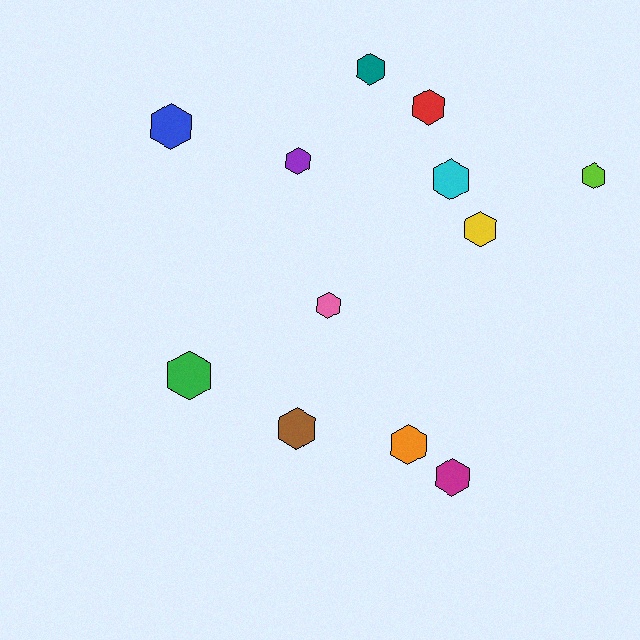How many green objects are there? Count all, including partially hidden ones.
There is 1 green object.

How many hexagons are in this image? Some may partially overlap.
There are 12 hexagons.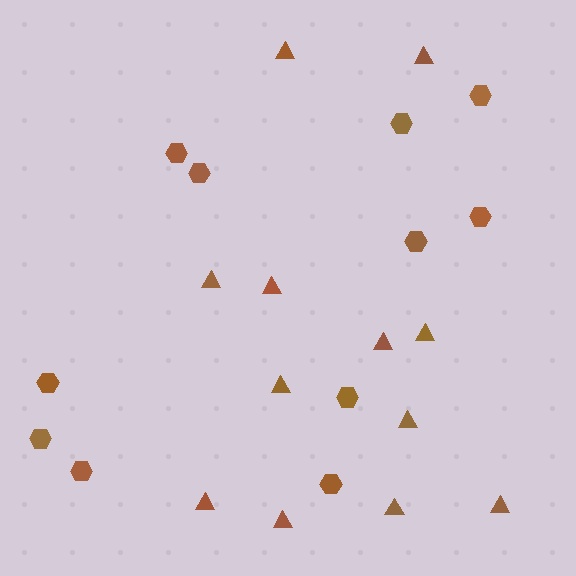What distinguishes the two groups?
There are 2 groups: one group of triangles (12) and one group of hexagons (11).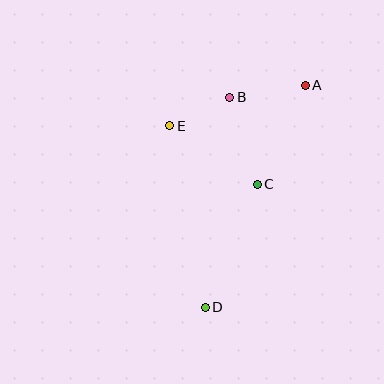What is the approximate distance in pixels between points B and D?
The distance between B and D is approximately 211 pixels.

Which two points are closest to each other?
Points B and E are closest to each other.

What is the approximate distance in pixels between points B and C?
The distance between B and C is approximately 91 pixels.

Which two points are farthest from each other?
Points A and D are farthest from each other.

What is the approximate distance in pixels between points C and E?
The distance between C and E is approximately 105 pixels.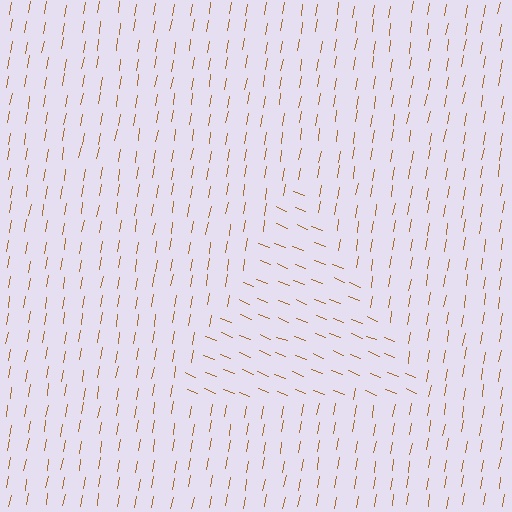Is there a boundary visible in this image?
Yes, there is a texture boundary formed by a change in line orientation.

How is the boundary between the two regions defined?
The boundary is defined purely by a change in line orientation (approximately 78 degrees difference). All lines are the same color and thickness.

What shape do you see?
I see a triangle.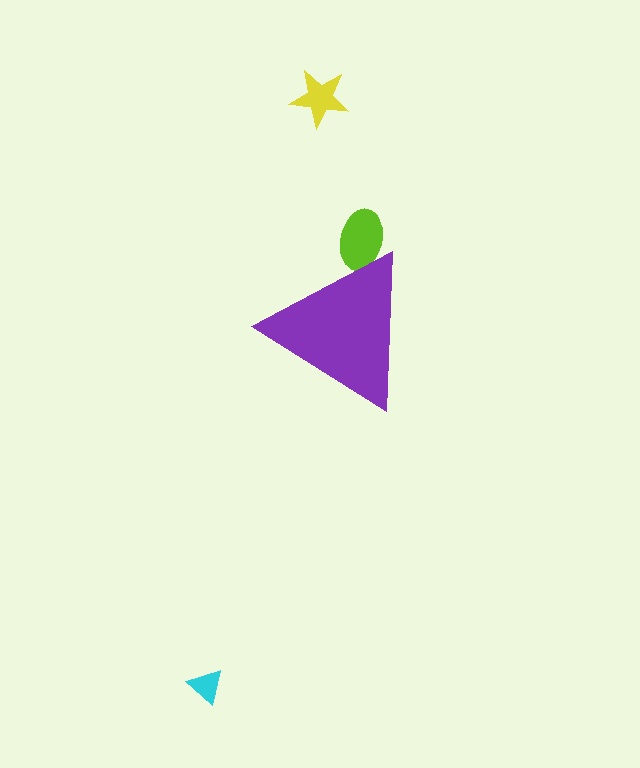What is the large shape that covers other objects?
A purple triangle.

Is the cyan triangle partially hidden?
No, the cyan triangle is fully visible.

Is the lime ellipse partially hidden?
Yes, the lime ellipse is partially hidden behind the purple triangle.